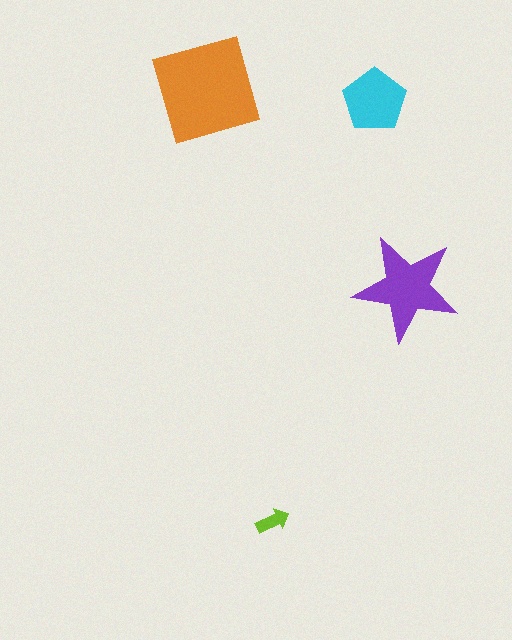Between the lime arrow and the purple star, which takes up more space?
The purple star.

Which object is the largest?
The orange square.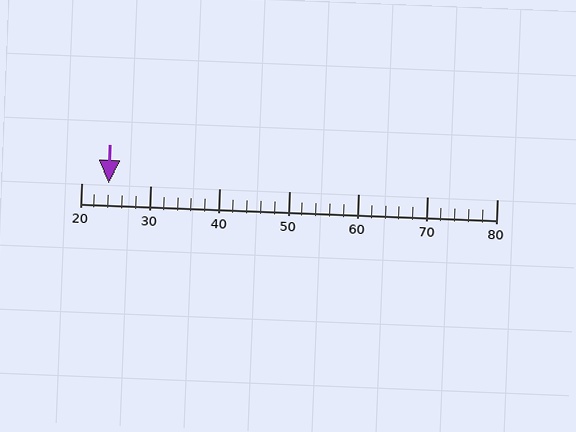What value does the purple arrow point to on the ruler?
The purple arrow points to approximately 24.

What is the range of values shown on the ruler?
The ruler shows values from 20 to 80.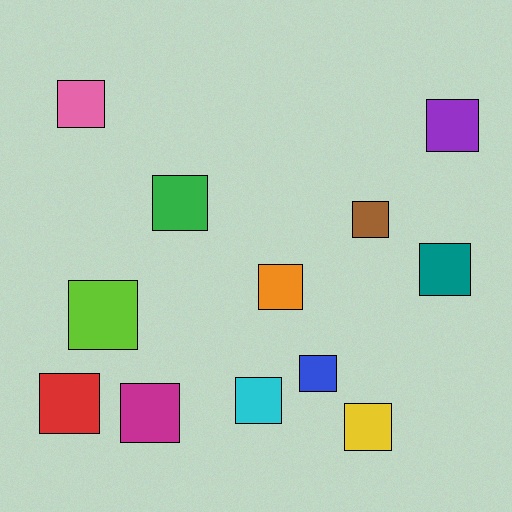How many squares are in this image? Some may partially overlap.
There are 12 squares.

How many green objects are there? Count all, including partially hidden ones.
There is 1 green object.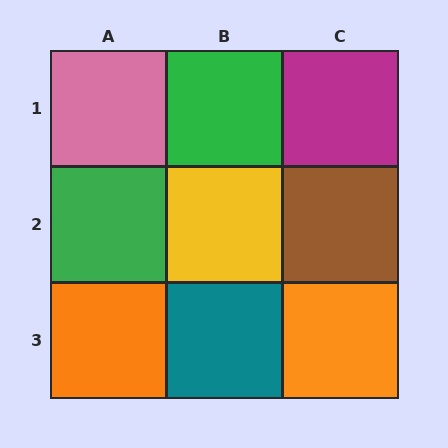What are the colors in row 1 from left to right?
Pink, green, magenta.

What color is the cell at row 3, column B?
Teal.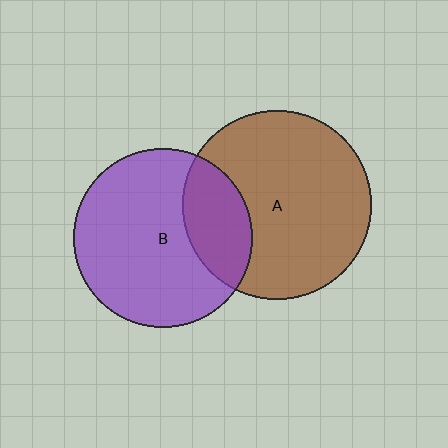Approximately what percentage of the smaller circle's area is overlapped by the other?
Approximately 25%.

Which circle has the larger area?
Circle A (brown).